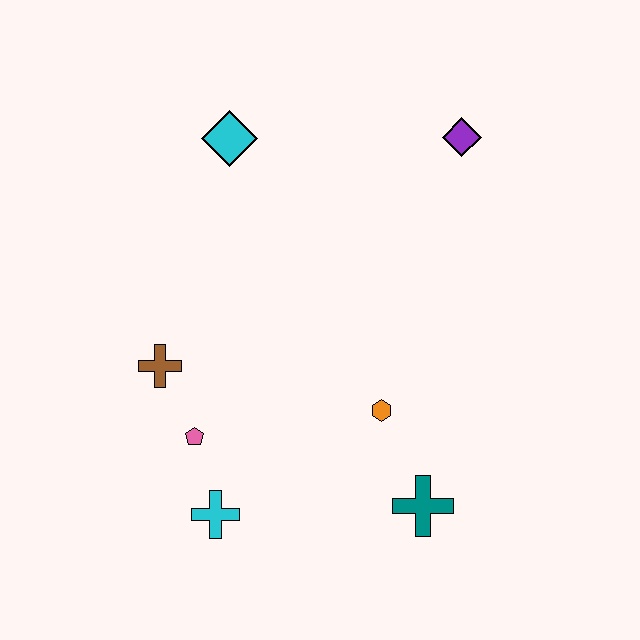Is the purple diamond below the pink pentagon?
No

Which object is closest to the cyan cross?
The pink pentagon is closest to the cyan cross.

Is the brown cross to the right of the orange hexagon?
No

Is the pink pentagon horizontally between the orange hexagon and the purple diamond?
No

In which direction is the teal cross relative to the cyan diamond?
The teal cross is below the cyan diamond.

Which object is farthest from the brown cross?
The purple diamond is farthest from the brown cross.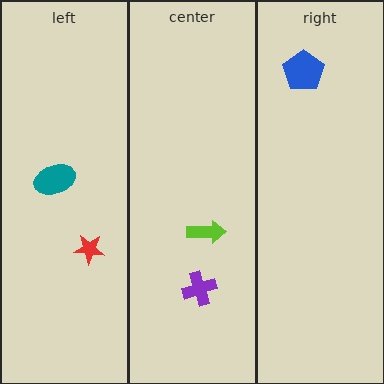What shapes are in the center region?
The lime arrow, the purple cross.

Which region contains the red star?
The left region.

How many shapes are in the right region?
1.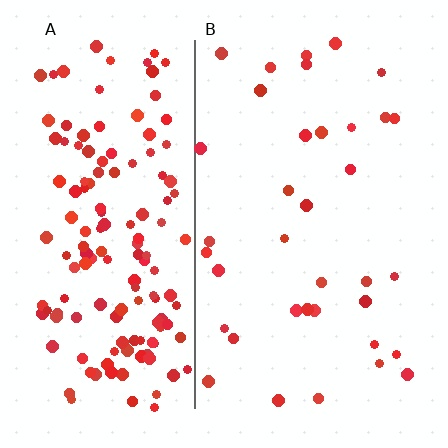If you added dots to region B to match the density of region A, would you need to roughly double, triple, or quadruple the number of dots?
Approximately quadruple.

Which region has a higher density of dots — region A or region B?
A (the left).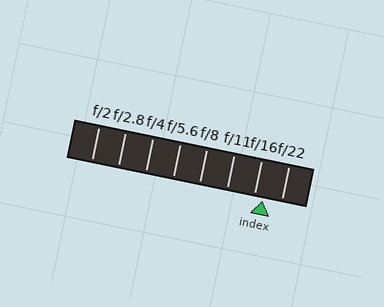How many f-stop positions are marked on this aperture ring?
There are 8 f-stop positions marked.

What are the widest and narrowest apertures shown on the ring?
The widest aperture shown is f/2 and the narrowest is f/22.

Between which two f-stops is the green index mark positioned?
The index mark is between f/16 and f/22.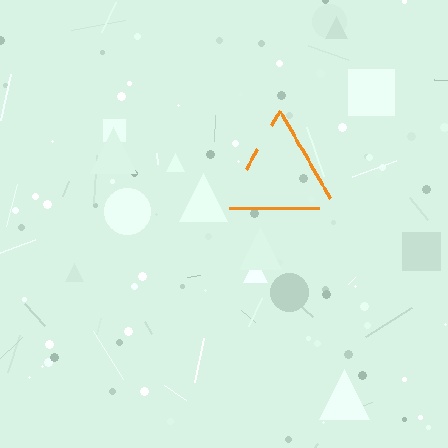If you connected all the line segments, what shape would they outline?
They would outline a triangle.